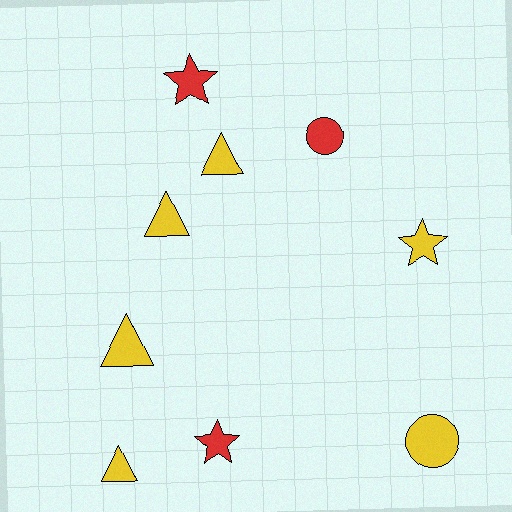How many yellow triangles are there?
There are 4 yellow triangles.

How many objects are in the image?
There are 9 objects.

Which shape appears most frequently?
Triangle, with 4 objects.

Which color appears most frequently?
Yellow, with 6 objects.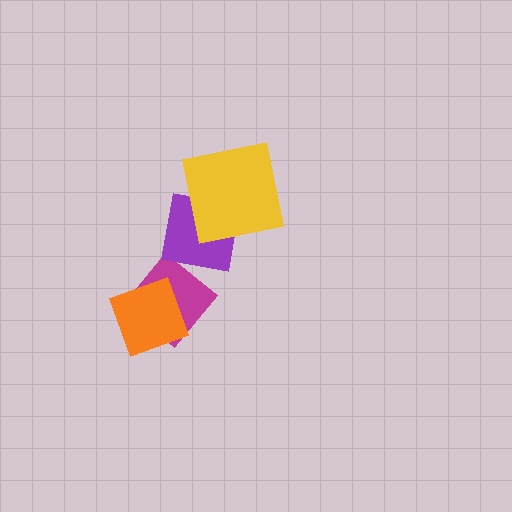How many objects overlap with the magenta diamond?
1 object overlaps with the magenta diamond.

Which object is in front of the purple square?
The yellow square is in front of the purple square.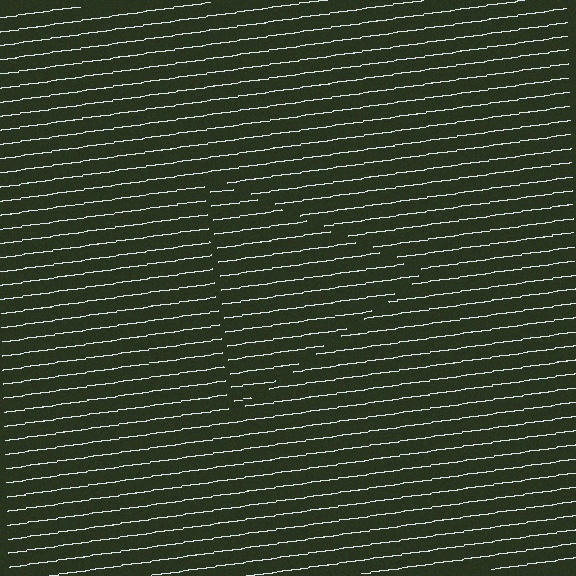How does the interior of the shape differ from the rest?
The interior of the shape contains the same grating, shifted by half a period — the contour is defined by the phase discontinuity where line-ends from the inner and outer gratings abut.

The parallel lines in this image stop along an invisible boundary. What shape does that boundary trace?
An illusory triangle. The interior of the shape contains the same grating, shifted by half a period — the contour is defined by the phase discontinuity where line-ends from the inner and outer gratings abut.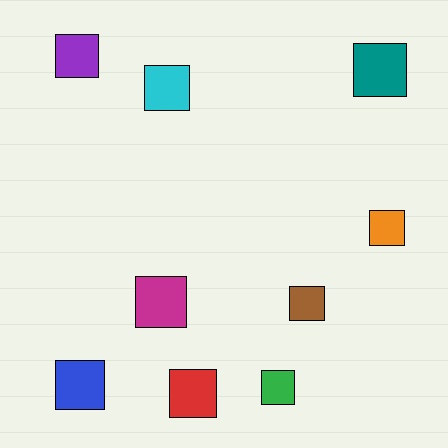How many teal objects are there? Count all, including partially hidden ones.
There is 1 teal object.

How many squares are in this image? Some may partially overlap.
There are 9 squares.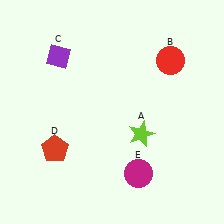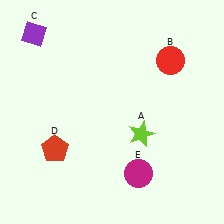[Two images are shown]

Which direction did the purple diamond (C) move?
The purple diamond (C) moved left.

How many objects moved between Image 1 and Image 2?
1 object moved between the two images.